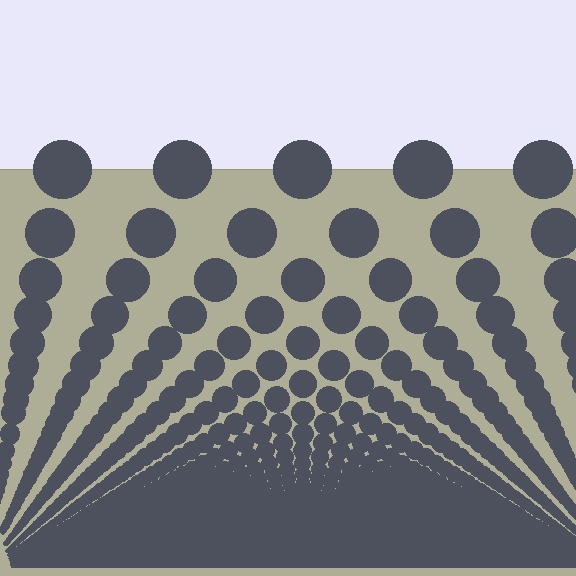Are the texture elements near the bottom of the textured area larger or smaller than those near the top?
Smaller. The gradient is inverted — elements near the bottom are smaller and denser.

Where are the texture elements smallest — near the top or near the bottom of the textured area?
Near the bottom.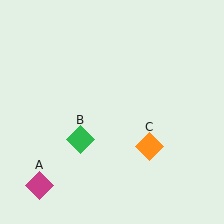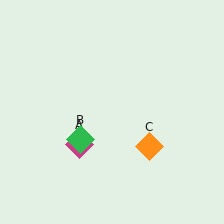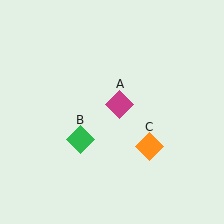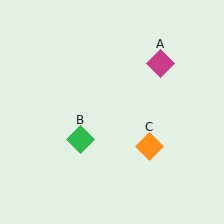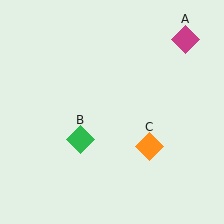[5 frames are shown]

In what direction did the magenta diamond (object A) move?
The magenta diamond (object A) moved up and to the right.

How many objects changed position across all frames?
1 object changed position: magenta diamond (object A).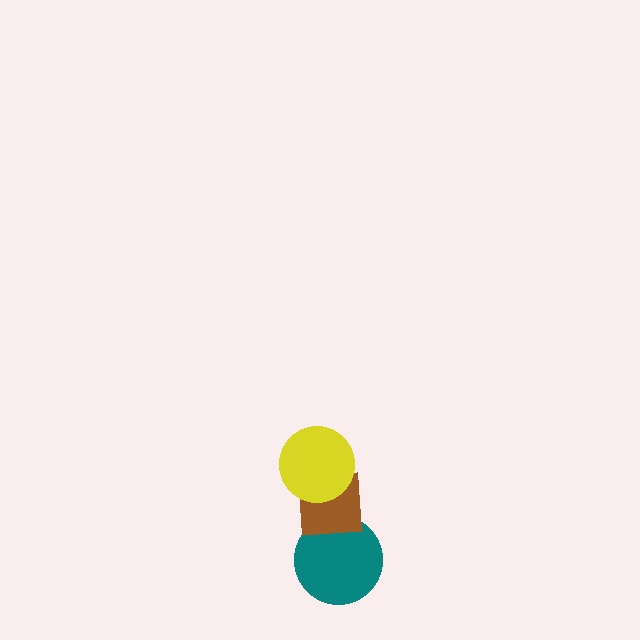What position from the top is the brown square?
The brown square is 2nd from the top.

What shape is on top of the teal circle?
The brown square is on top of the teal circle.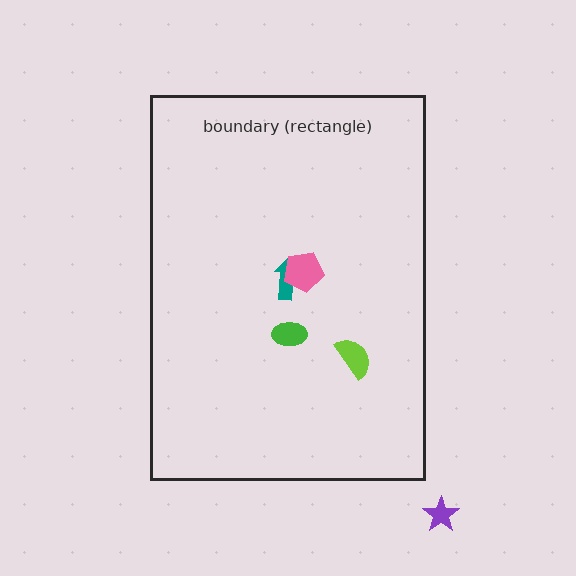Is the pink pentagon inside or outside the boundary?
Inside.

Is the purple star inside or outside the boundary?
Outside.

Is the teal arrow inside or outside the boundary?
Inside.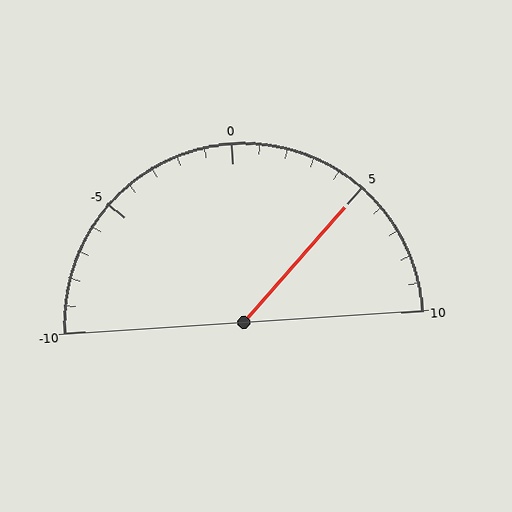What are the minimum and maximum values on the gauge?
The gauge ranges from -10 to 10.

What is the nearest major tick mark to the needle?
The nearest major tick mark is 5.